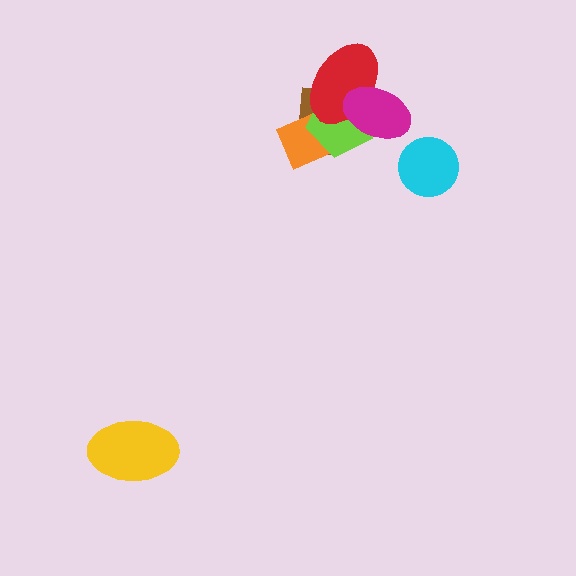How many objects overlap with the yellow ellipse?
0 objects overlap with the yellow ellipse.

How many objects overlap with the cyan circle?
0 objects overlap with the cyan circle.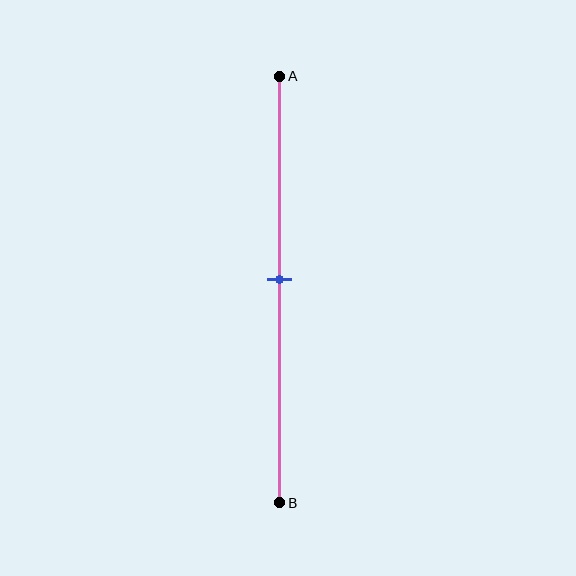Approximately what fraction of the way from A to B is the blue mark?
The blue mark is approximately 50% of the way from A to B.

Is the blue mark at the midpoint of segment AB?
Yes, the mark is approximately at the midpoint.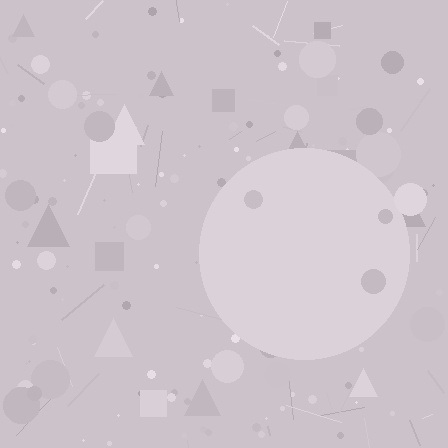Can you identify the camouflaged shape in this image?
The camouflaged shape is a circle.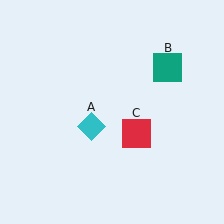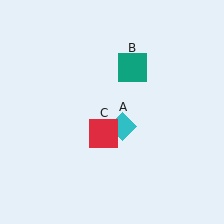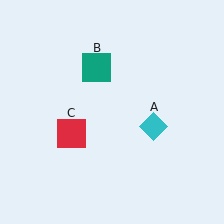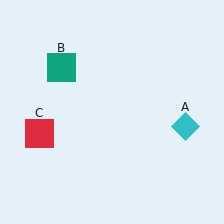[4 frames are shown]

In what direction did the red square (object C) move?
The red square (object C) moved left.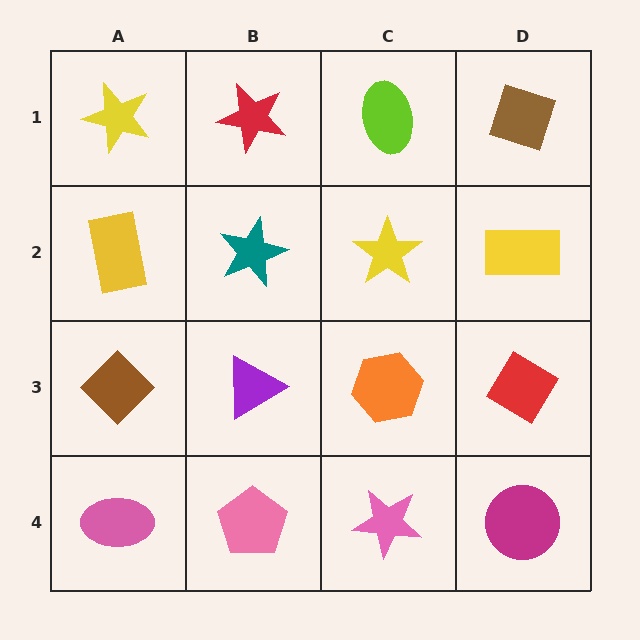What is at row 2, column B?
A teal star.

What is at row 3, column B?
A purple triangle.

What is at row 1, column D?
A brown diamond.